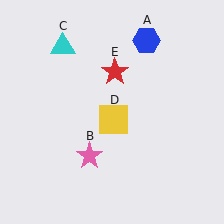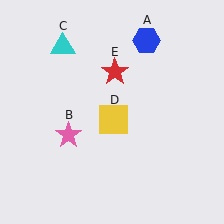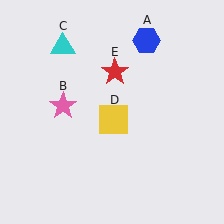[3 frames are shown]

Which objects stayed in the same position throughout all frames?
Blue hexagon (object A) and cyan triangle (object C) and yellow square (object D) and red star (object E) remained stationary.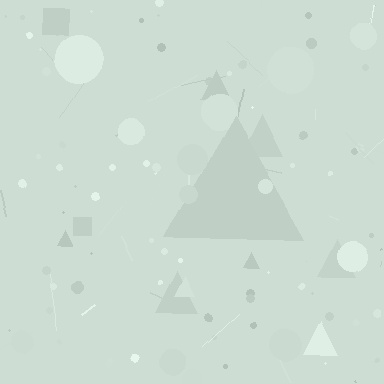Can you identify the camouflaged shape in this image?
The camouflaged shape is a triangle.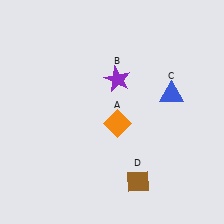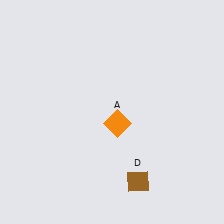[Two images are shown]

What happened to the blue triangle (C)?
The blue triangle (C) was removed in Image 2. It was in the top-right area of Image 1.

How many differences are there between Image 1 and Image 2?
There are 2 differences between the two images.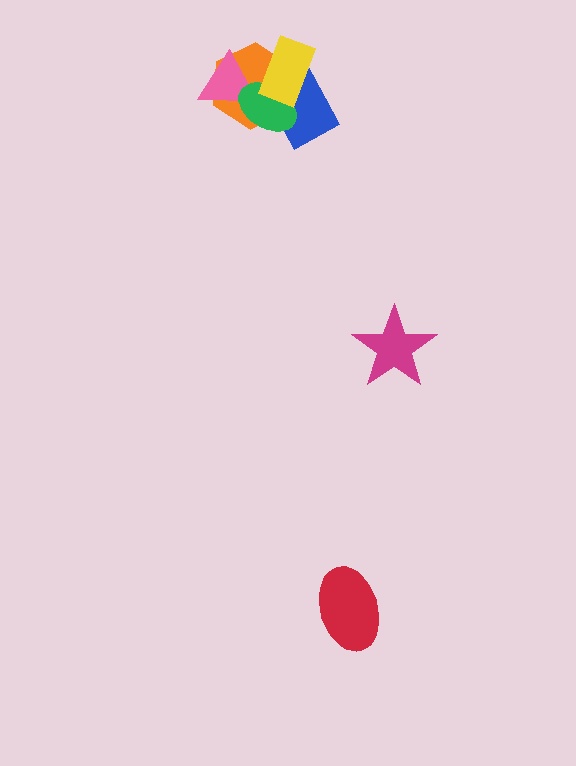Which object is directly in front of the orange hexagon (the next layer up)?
The pink triangle is directly in front of the orange hexagon.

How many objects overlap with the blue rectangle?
3 objects overlap with the blue rectangle.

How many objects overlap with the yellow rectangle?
3 objects overlap with the yellow rectangle.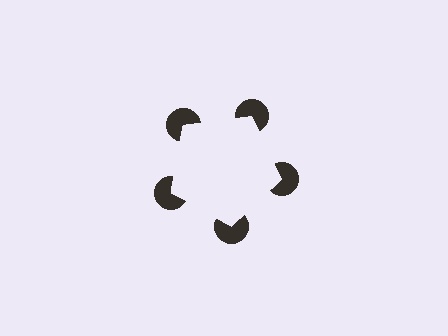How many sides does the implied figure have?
5 sides.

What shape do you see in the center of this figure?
An illusory pentagon — its edges are inferred from the aligned wedge cuts in the pac-man discs, not physically drawn.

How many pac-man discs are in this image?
There are 5 — one at each vertex of the illusory pentagon.